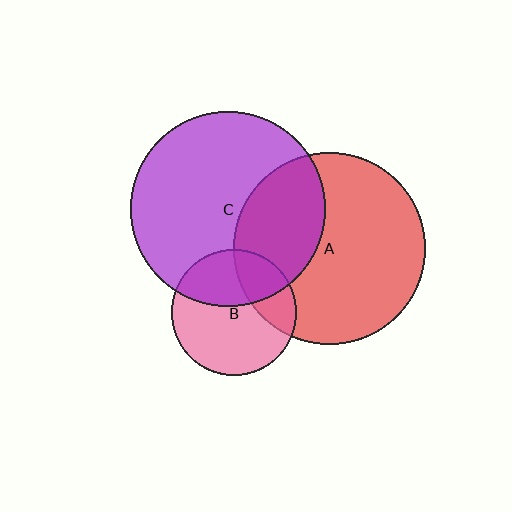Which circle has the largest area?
Circle C (purple).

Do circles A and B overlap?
Yes.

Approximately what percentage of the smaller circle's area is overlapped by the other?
Approximately 25%.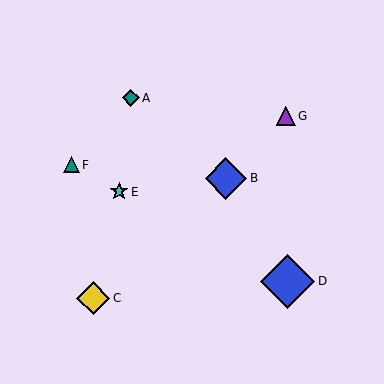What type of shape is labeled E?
Shape E is a cyan star.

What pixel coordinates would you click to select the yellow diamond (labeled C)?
Click at (93, 298) to select the yellow diamond C.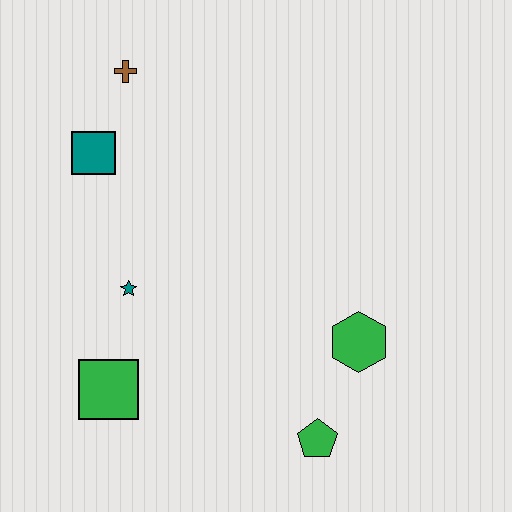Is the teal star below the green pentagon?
No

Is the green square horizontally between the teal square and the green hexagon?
Yes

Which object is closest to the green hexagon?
The green pentagon is closest to the green hexagon.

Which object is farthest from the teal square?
The green pentagon is farthest from the teal square.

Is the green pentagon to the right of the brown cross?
Yes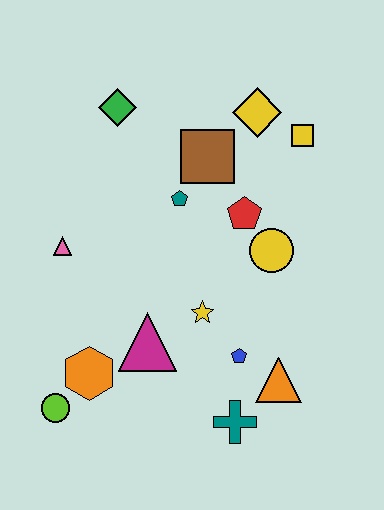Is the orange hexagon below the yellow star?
Yes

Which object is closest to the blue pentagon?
The orange triangle is closest to the blue pentagon.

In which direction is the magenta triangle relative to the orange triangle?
The magenta triangle is to the left of the orange triangle.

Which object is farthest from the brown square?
The lime circle is farthest from the brown square.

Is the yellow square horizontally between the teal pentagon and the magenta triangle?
No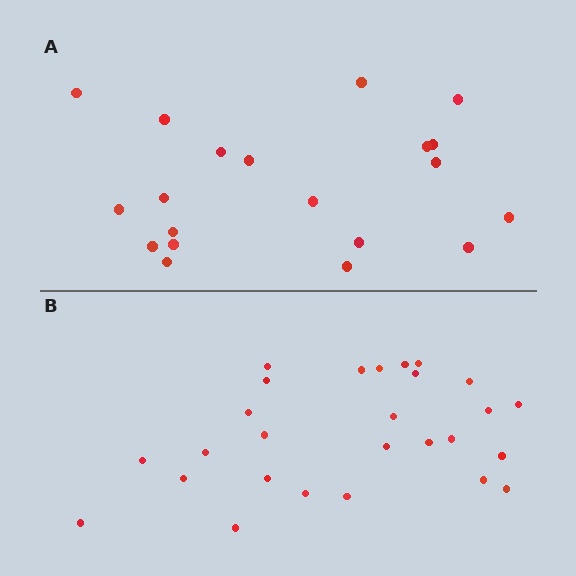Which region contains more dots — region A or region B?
Region B (the bottom region) has more dots.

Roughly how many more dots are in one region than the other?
Region B has roughly 8 or so more dots than region A.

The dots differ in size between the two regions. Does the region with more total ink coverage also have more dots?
No. Region A has more total ink coverage because its dots are larger, but region B actually contains more individual dots. Total area can be misleading — the number of items is what matters here.